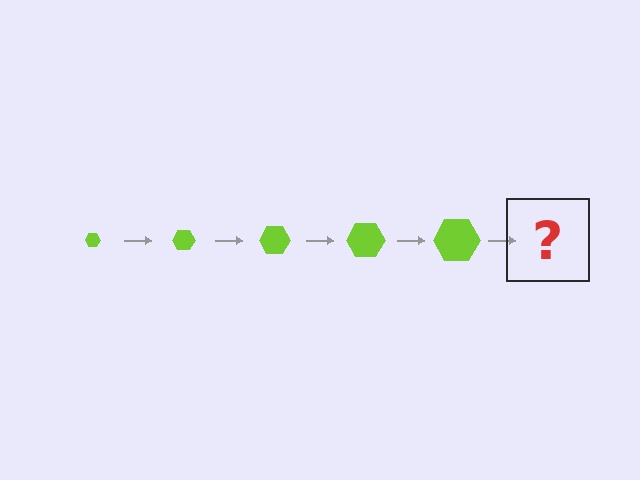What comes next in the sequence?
The next element should be a lime hexagon, larger than the previous one.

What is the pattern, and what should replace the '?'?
The pattern is that the hexagon gets progressively larger each step. The '?' should be a lime hexagon, larger than the previous one.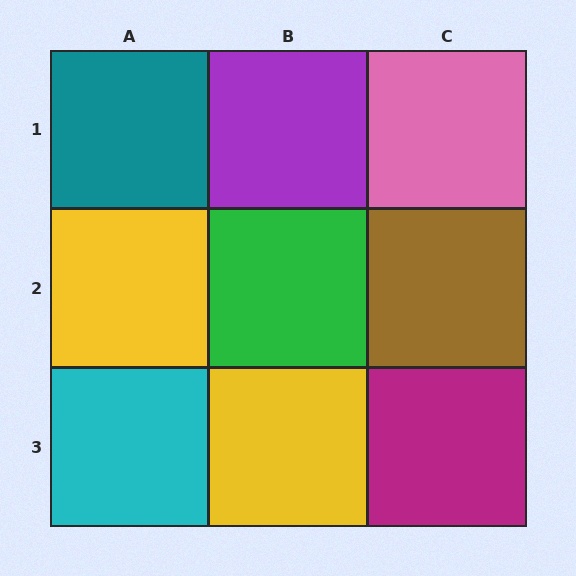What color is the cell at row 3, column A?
Cyan.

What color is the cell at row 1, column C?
Pink.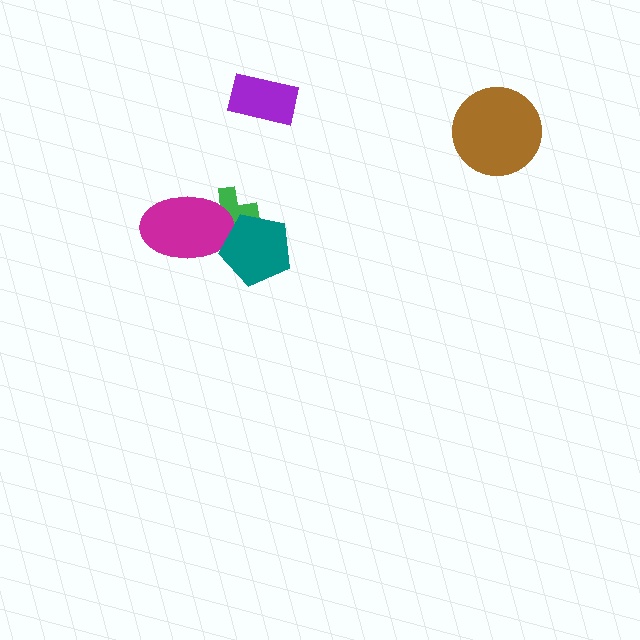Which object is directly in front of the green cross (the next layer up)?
The magenta ellipse is directly in front of the green cross.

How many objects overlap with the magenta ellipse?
2 objects overlap with the magenta ellipse.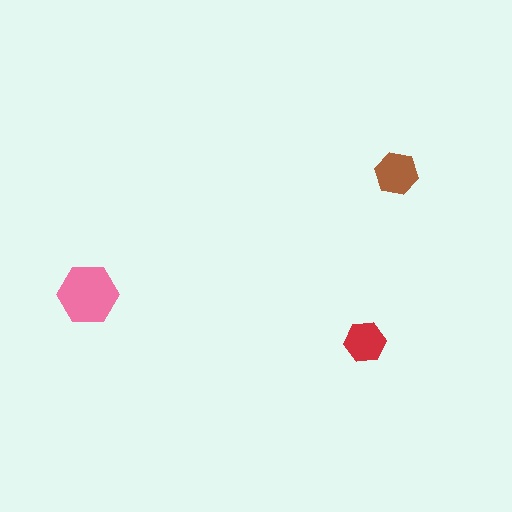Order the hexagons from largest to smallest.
the pink one, the brown one, the red one.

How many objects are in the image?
There are 3 objects in the image.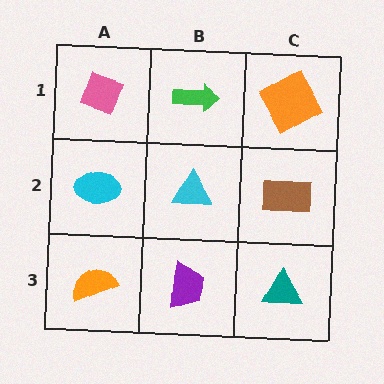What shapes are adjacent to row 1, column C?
A brown rectangle (row 2, column C), a green arrow (row 1, column B).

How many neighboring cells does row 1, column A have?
2.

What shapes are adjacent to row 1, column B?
A cyan triangle (row 2, column B), a pink diamond (row 1, column A), an orange square (row 1, column C).